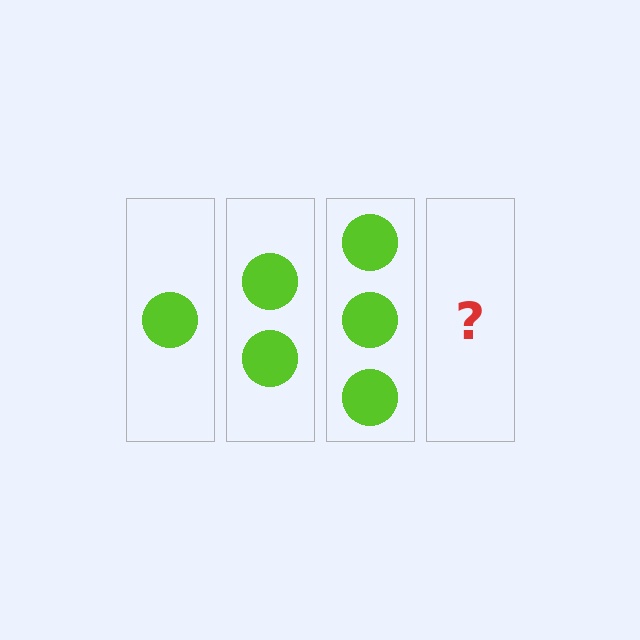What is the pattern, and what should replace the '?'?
The pattern is that each step adds one more circle. The '?' should be 4 circles.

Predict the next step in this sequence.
The next step is 4 circles.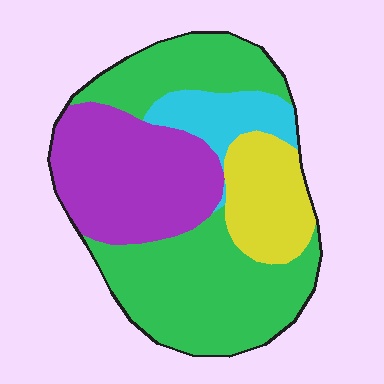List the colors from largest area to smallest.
From largest to smallest: green, purple, yellow, cyan.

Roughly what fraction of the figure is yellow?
Yellow takes up less than a sixth of the figure.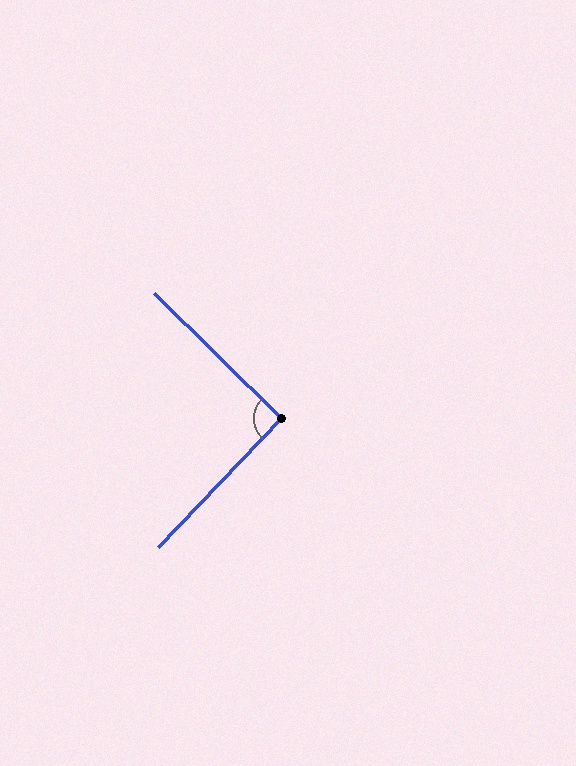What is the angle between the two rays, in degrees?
Approximately 91 degrees.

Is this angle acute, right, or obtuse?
It is approximately a right angle.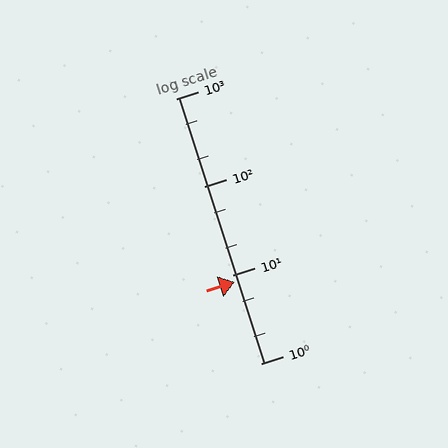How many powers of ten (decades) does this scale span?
The scale spans 3 decades, from 1 to 1000.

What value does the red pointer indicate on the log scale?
The pointer indicates approximately 8.3.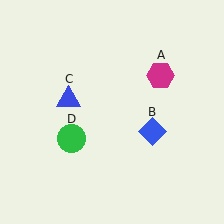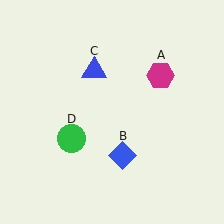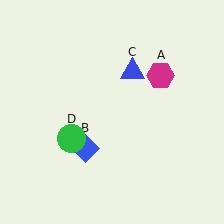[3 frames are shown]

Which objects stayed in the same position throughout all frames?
Magenta hexagon (object A) and green circle (object D) remained stationary.